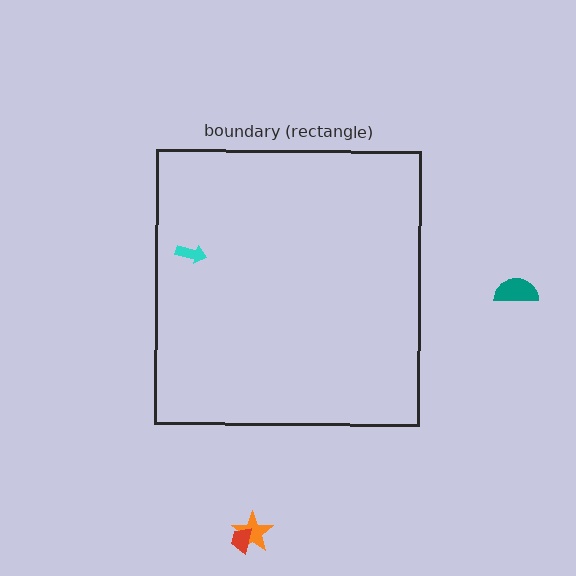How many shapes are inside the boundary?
1 inside, 3 outside.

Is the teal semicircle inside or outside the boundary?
Outside.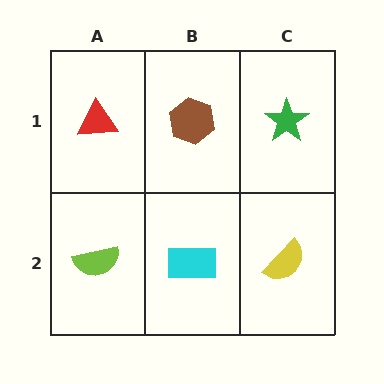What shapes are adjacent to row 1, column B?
A cyan rectangle (row 2, column B), a red triangle (row 1, column A), a green star (row 1, column C).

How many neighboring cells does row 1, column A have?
2.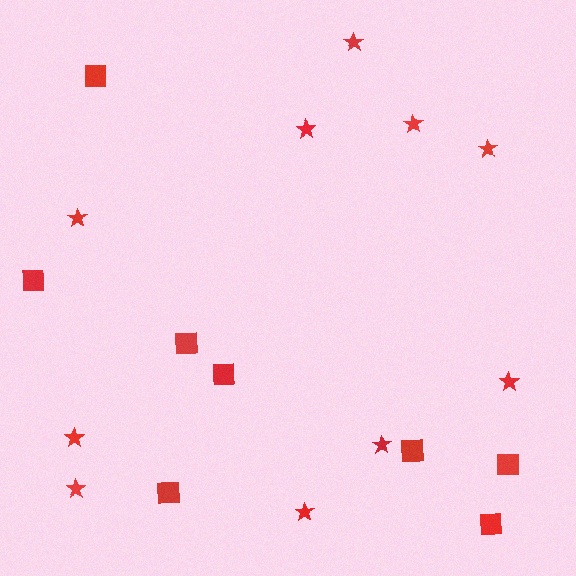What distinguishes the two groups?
There are 2 groups: one group of stars (10) and one group of squares (8).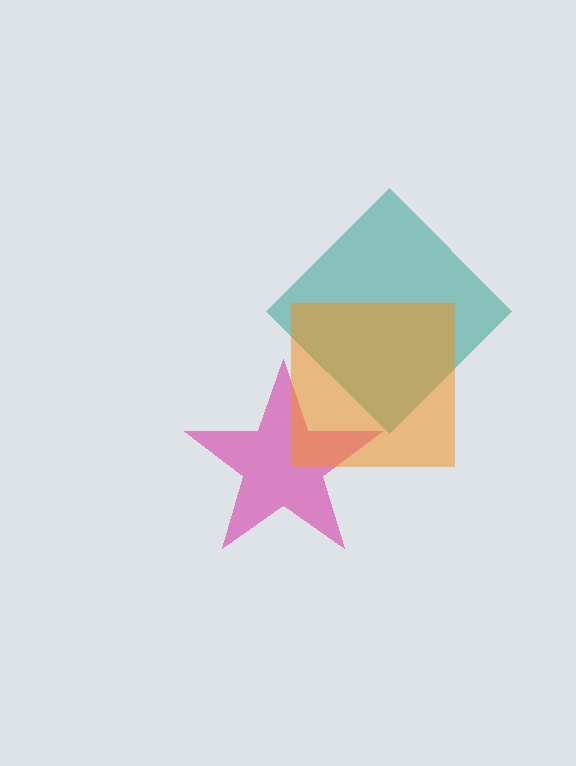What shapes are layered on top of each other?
The layered shapes are: a magenta star, a teal diamond, an orange square.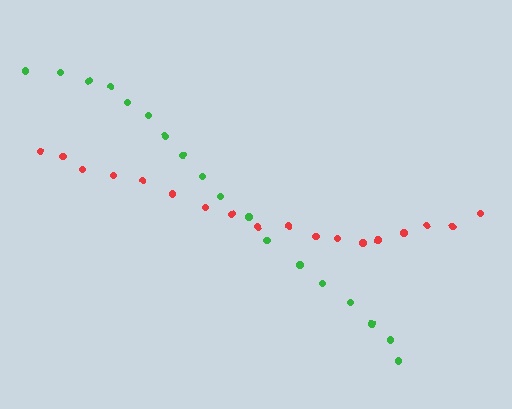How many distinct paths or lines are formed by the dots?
There are 2 distinct paths.